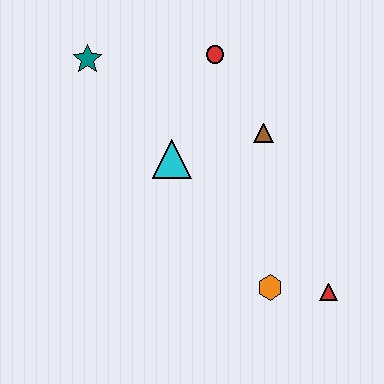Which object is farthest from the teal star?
The red triangle is farthest from the teal star.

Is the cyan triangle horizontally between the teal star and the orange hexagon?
Yes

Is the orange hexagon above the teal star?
No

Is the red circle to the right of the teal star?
Yes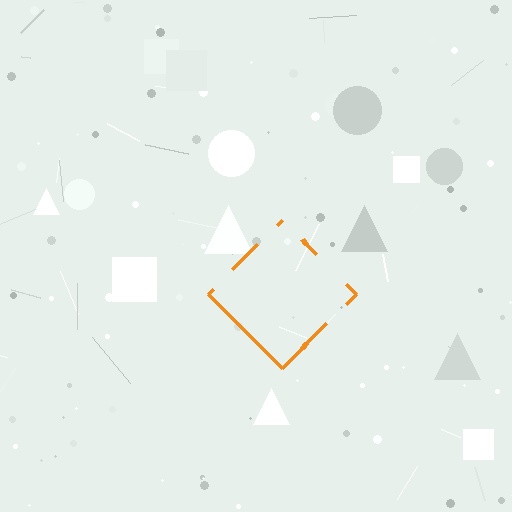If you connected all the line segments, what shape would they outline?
They would outline a diamond.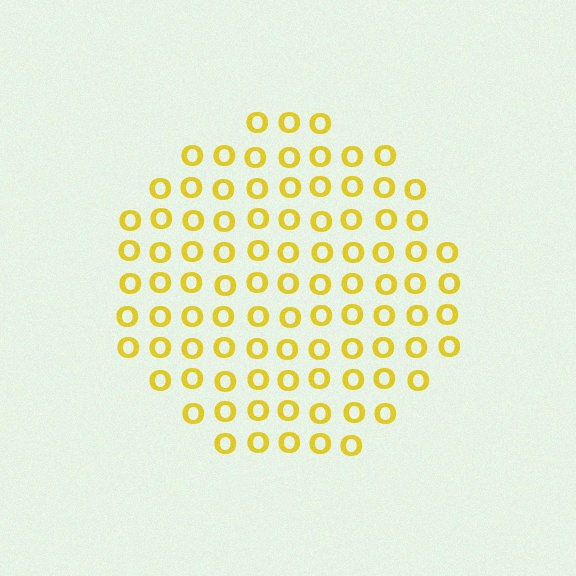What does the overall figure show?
The overall figure shows a circle.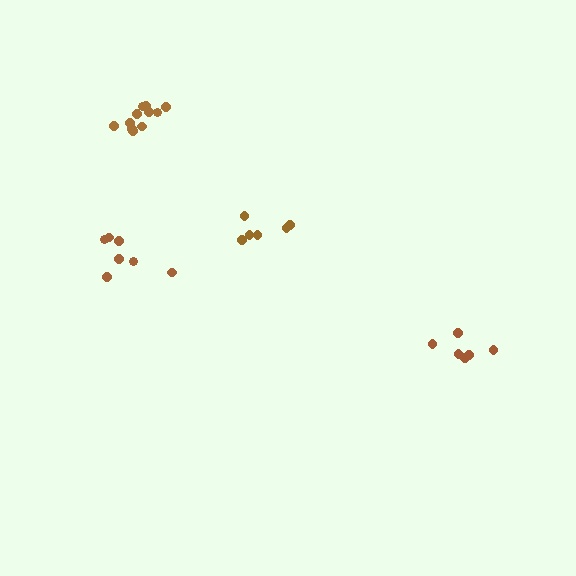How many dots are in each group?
Group 1: 11 dots, Group 2: 6 dots, Group 3: 6 dots, Group 4: 7 dots (30 total).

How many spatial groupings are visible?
There are 4 spatial groupings.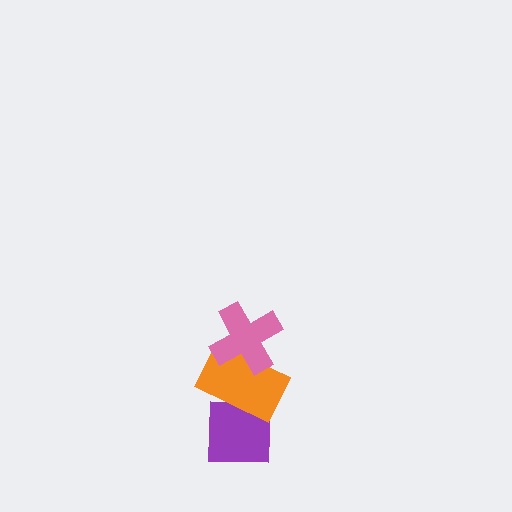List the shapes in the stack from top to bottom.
From top to bottom: the pink cross, the orange rectangle, the purple square.